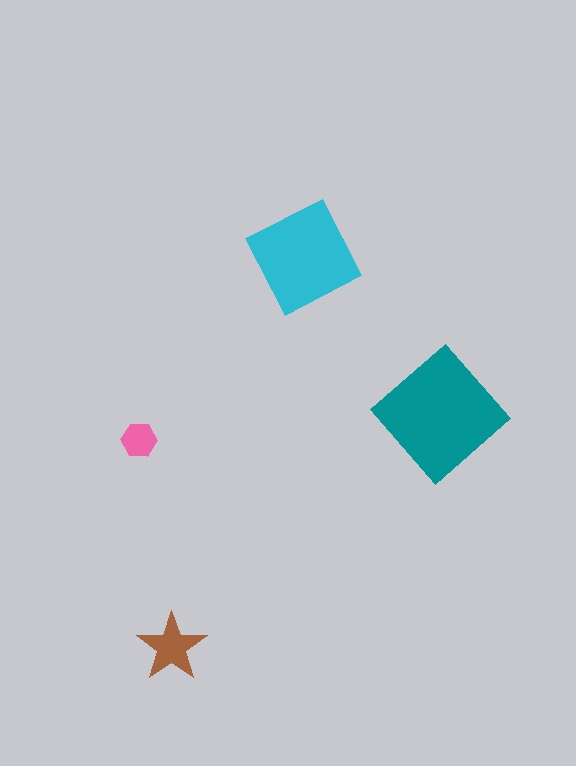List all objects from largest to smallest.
The teal diamond, the cyan diamond, the brown star, the pink hexagon.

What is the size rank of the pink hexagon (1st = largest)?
4th.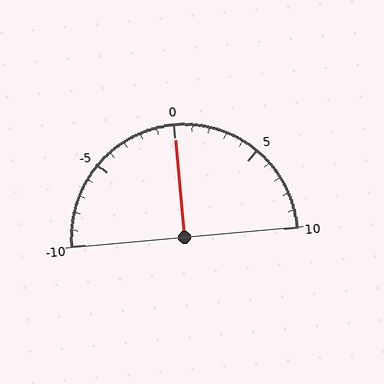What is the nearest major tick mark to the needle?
The nearest major tick mark is 0.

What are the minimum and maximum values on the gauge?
The gauge ranges from -10 to 10.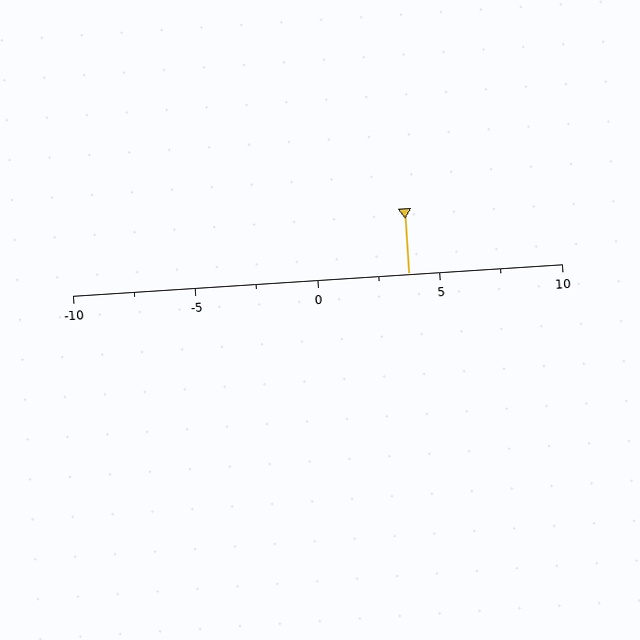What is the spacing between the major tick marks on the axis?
The major ticks are spaced 5 apart.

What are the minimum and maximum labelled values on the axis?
The axis runs from -10 to 10.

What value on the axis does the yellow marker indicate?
The marker indicates approximately 3.8.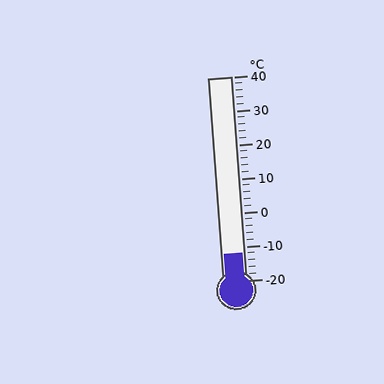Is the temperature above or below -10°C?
The temperature is below -10°C.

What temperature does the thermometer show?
The thermometer shows approximately -12°C.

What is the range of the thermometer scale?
The thermometer scale ranges from -20°C to 40°C.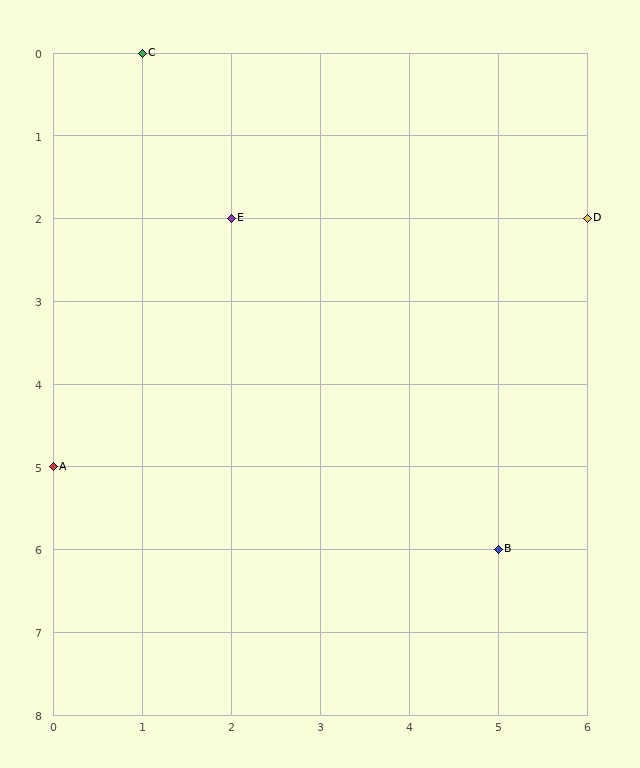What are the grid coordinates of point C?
Point C is at grid coordinates (1, 0).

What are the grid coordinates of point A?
Point A is at grid coordinates (0, 5).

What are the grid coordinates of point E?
Point E is at grid coordinates (2, 2).